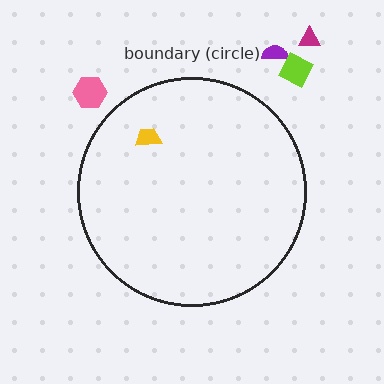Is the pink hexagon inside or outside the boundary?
Outside.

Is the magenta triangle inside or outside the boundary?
Outside.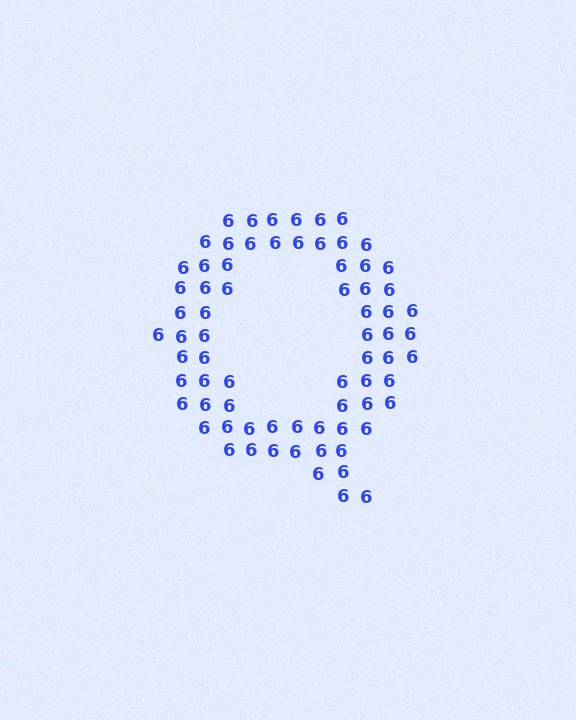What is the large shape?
The large shape is the letter Q.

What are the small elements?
The small elements are digit 6's.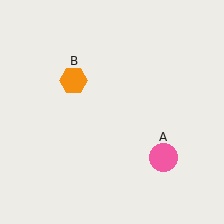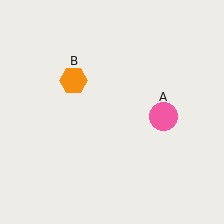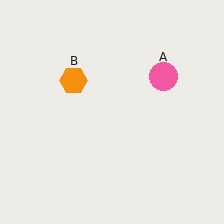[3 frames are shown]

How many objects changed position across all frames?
1 object changed position: pink circle (object A).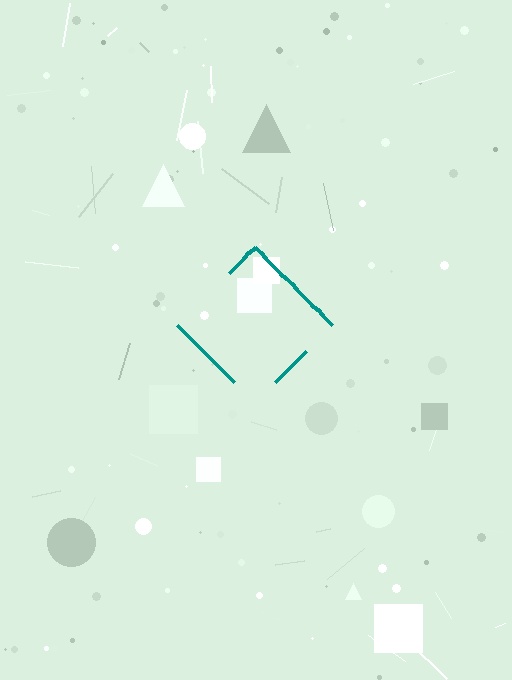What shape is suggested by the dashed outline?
The dashed outline suggests a diamond.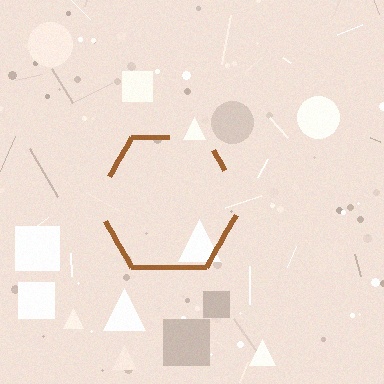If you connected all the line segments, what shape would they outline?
They would outline a hexagon.